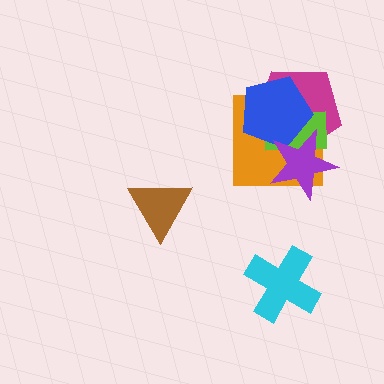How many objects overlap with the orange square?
4 objects overlap with the orange square.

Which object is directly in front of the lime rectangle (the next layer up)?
The blue pentagon is directly in front of the lime rectangle.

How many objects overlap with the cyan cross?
0 objects overlap with the cyan cross.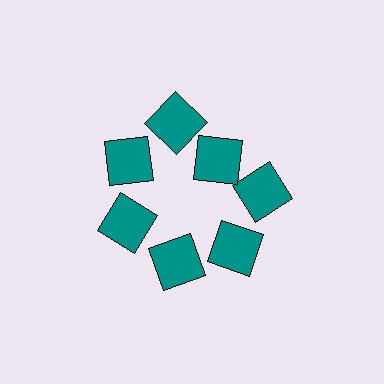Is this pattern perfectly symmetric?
No. The 7 teal squares are arranged in a ring, but one element near the 1 o'clock position is pulled inward toward the center, breaking the 7-fold rotational symmetry.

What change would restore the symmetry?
The symmetry would be restored by moving it outward, back onto the ring so that all 7 squares sit at equal angles and equal distance from the center.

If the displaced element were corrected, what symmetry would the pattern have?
It would have 7-fold rotational symmetry — the pattern would map onto itself every 51 degrees.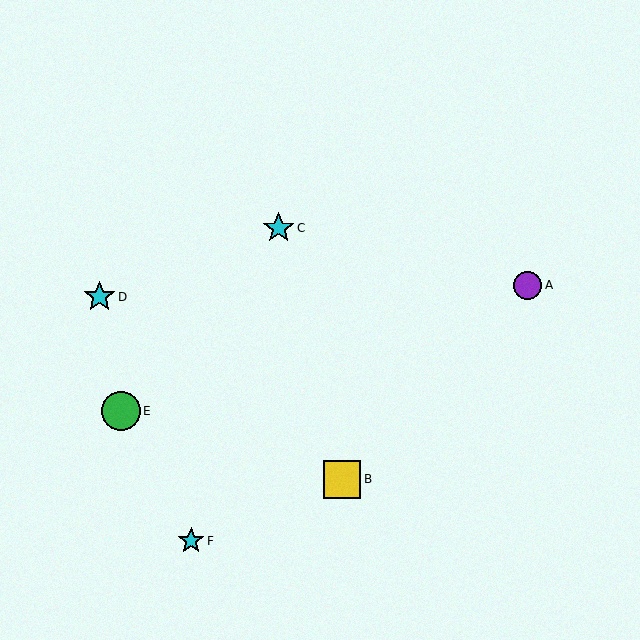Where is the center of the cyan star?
The center of the cyan star is at (279, 228).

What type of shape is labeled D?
Shape D is a cyan star.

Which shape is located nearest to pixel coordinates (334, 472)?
The yellow square (labeled B) at (342, 479) is nearest to that location.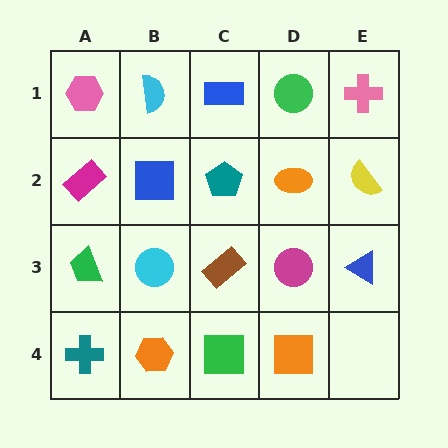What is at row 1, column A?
A pink hexagon.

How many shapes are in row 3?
5 shapes.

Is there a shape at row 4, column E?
No, that cell is empty.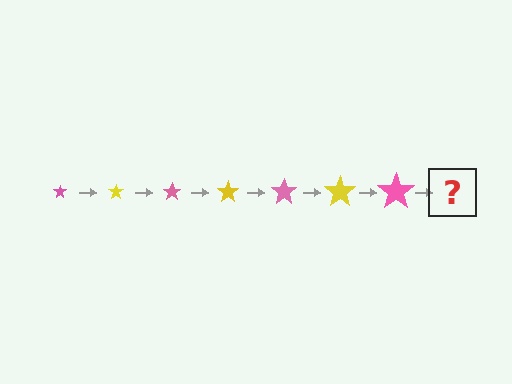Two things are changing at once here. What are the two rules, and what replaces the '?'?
The two rules are that the star grows larger each step and the color cycles through pink and yellow. The '?' should be a yellow star, larger than the previous one.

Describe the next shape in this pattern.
It should be a yellow star, larger than the previous one.